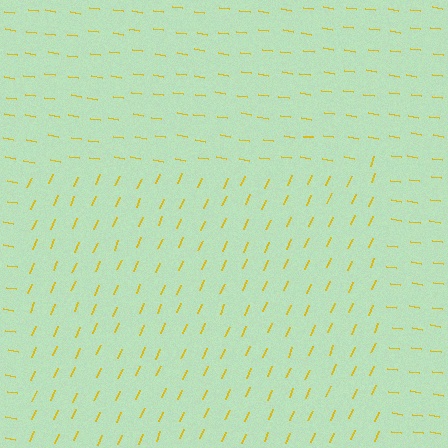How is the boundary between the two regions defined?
The boundary is defined purely by a change in line orientation (approximately 75 degrees difference). All lines are the same color and thickness.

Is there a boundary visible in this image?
Yes, there is a texture boundary formed by a change in line orientation.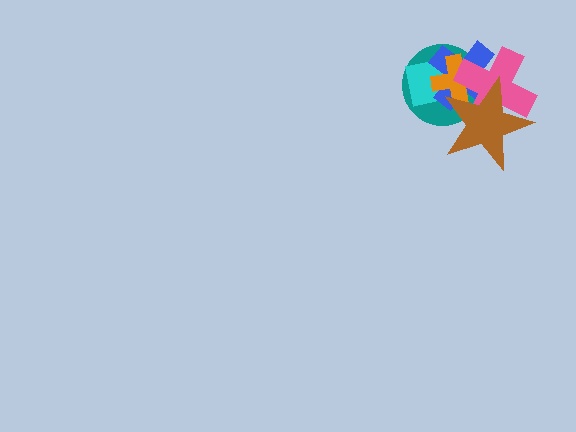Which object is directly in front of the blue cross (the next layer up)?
The orange cross is directly in front of the blue cross.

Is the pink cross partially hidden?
Yes, it is partially covered by another shape.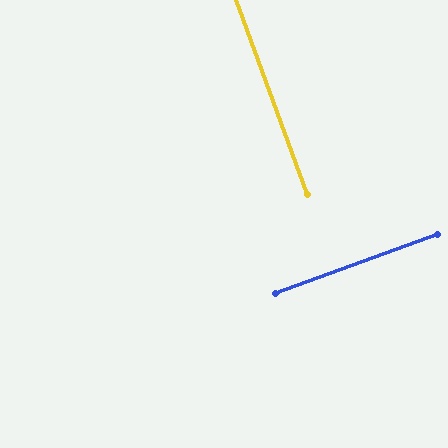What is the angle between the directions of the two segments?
Approximately 90 degrees.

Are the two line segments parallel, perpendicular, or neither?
Perpendicular — they meet at approximately 90°.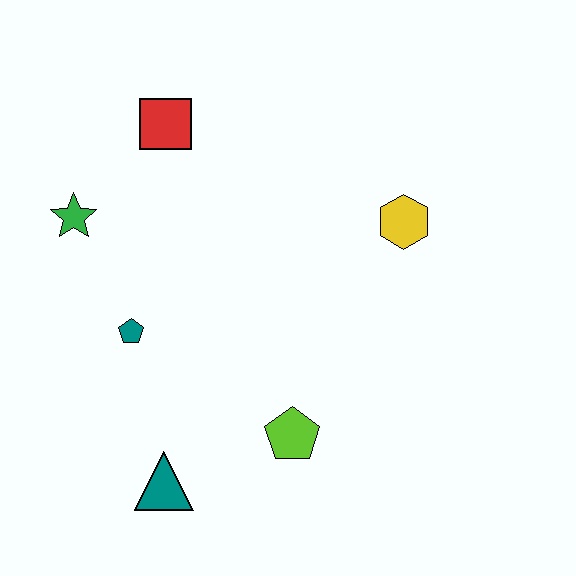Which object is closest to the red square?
The green star is closest to the red square.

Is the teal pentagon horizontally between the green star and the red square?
Yes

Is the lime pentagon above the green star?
No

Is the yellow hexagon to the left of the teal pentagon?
No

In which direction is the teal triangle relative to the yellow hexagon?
The teal triangle is below the yellow hexagon.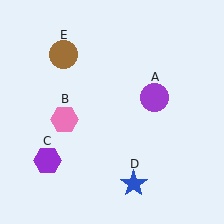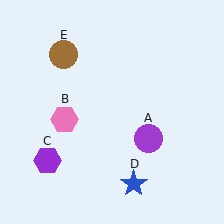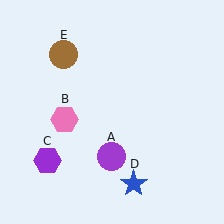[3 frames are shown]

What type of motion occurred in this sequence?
The purple circle (object A) rotated clockwise around the center of the scene.